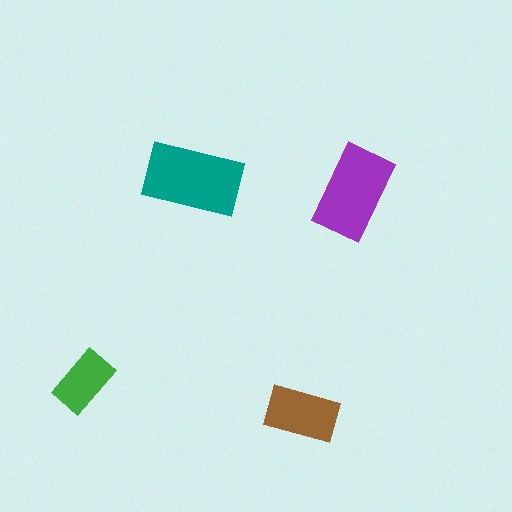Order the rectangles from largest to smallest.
the teal one, the purple one, the brown one, the green one.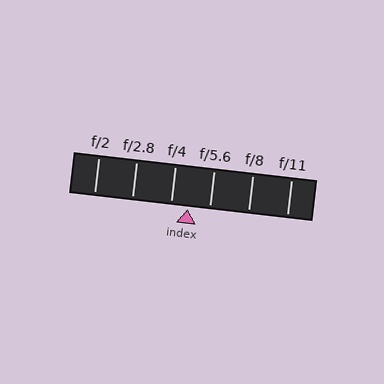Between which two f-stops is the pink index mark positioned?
The index mark is between f/4 and f/5.6.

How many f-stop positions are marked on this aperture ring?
There are 6 f-stop positions marked.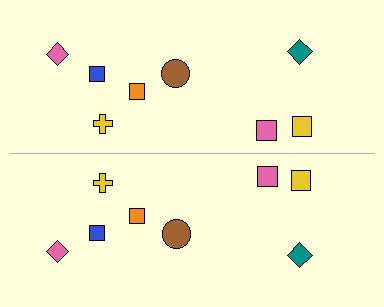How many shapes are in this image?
There are 16 shapes in this image.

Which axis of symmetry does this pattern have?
The pattern has a horizontal axis of symmetry running through the center of the image.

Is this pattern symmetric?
Yes, this pattern has bilateral (reflection) symmetry.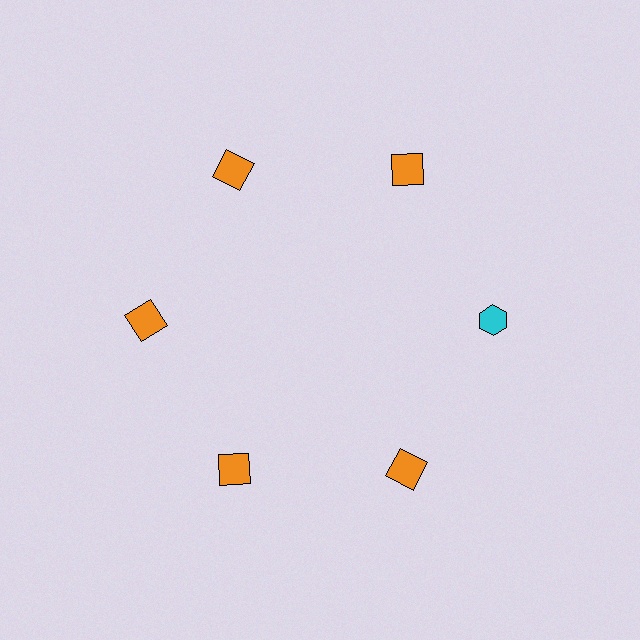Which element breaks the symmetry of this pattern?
The cyan hexagon at roughly the 3 o'clock position breaks the symmetry. All other shapes are orange squares.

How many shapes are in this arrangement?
There are 6 shapes arranged in a ring pattern.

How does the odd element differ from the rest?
It differs in both color (cyan instead of orange) and shape (hexagon instead of square).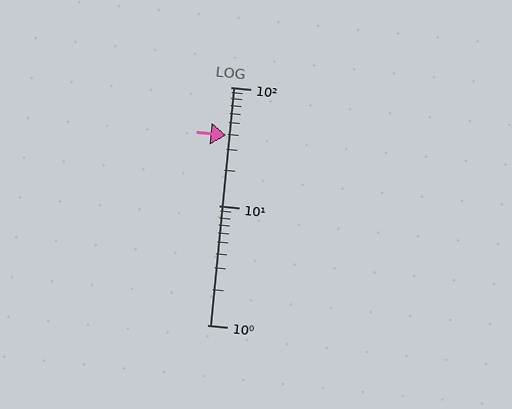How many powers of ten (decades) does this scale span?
The scale spans 2 decades, from 1 to 100.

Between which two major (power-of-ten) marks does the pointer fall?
The pointer is between 10 and 100.